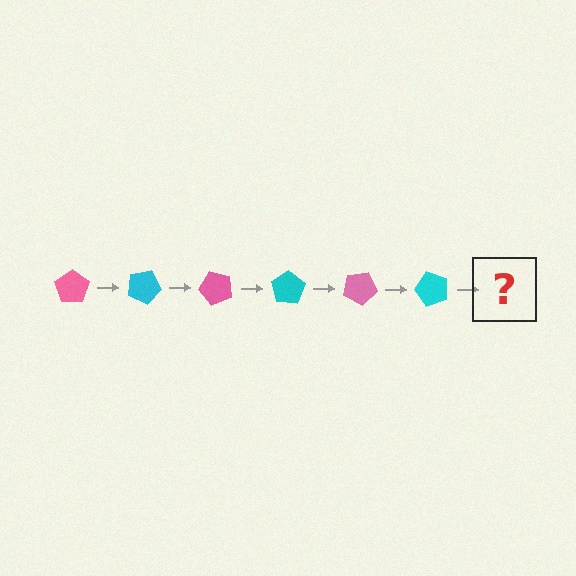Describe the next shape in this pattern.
It should be a pink pentagon, rotated 150 degrees from the start.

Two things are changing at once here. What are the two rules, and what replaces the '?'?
The two rules are that it rotates 25 degrees each step and the color cycles through pink and cyan. The '?' should be a pink pentagon, rotated 150 degrees from the start.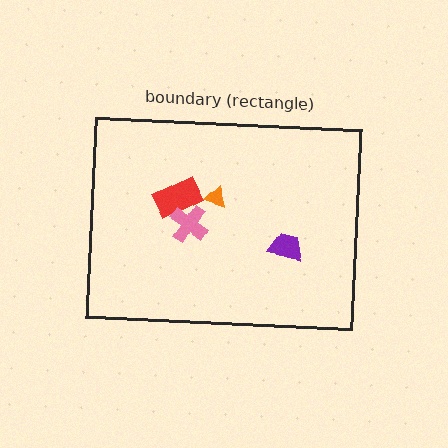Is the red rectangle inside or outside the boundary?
Inside.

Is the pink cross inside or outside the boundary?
Inside.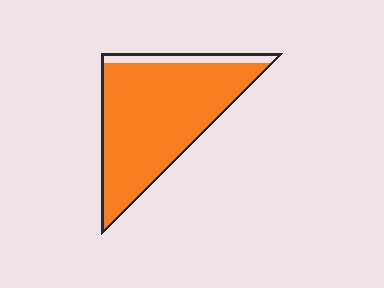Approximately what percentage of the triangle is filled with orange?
Approximately 90%.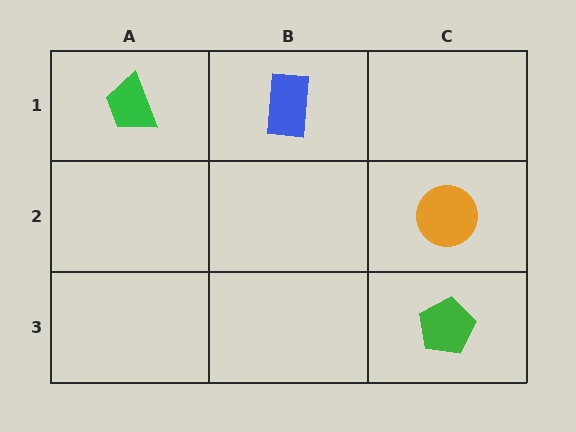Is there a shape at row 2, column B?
No, that cell is empty.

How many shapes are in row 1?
2 shapes.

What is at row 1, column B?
A blue rectangle.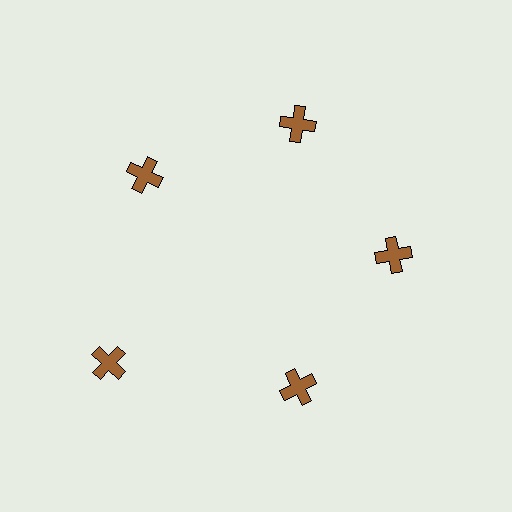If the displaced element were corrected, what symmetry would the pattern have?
It would have 5-fold rotational symmetry — the pattern would map onto itself every 72 degrees.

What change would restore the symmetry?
The symmetry would be restored by moving it inward, back onto the ring so that all 5 crosses sit at equal angles and equal distance from the center.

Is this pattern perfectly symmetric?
No. The 5 brown crosses are arranged in a ring, but one element near the 8 o'clock position is pushed outward from the center, breaking the 5-fold rotational symmetry.